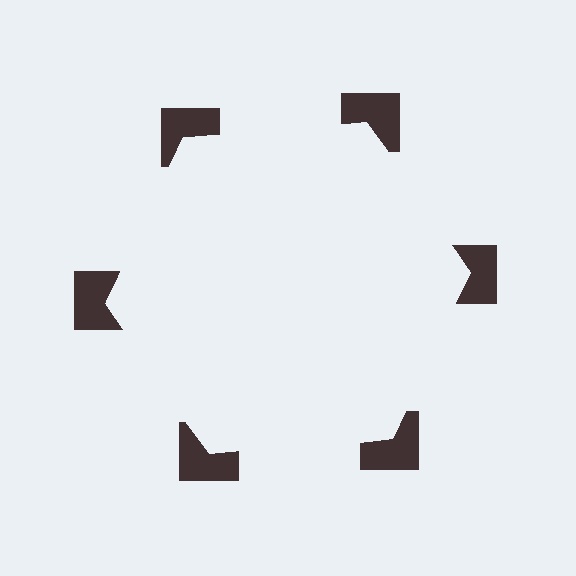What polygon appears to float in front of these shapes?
An illusory hexagon — its edges are inferred from the aligned wedge cuts in the notched squares, not physically drawn.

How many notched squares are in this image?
There are 6 — one at each vertex of the illusory hexagon.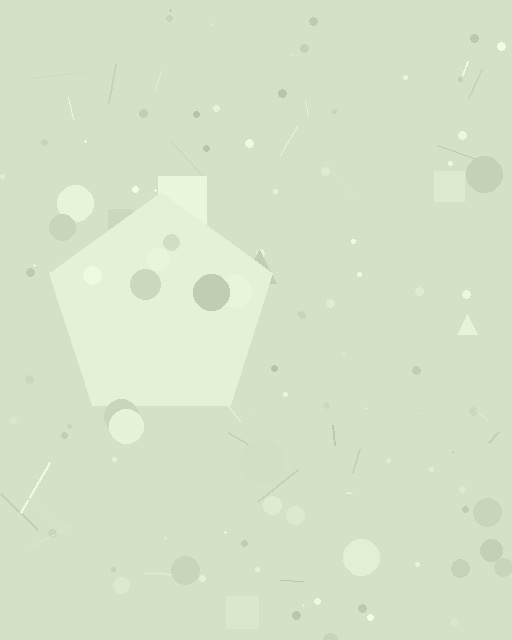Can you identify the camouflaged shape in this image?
The camouflaged shape is a pentagon.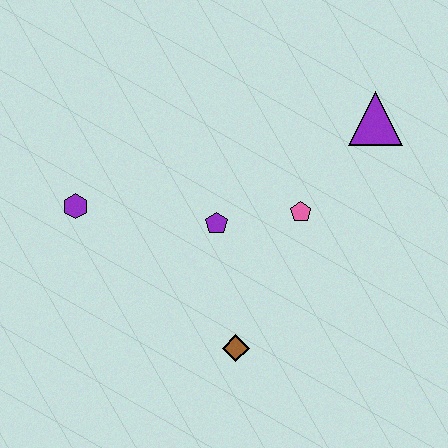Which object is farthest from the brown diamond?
The purple triangle is farthest from the brown diamond.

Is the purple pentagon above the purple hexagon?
No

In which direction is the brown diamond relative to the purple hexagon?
The brown diamond is to the right of the purple hexagon.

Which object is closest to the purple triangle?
The pink pentagon is closest to the purple triangle.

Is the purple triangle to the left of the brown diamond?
No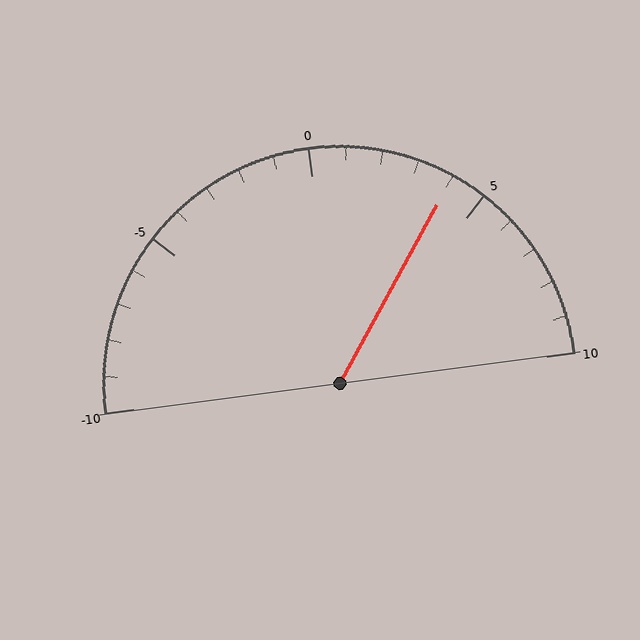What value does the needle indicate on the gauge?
The needle indicates approximately 4.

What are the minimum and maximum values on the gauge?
The gauge ranges from -10 to 10.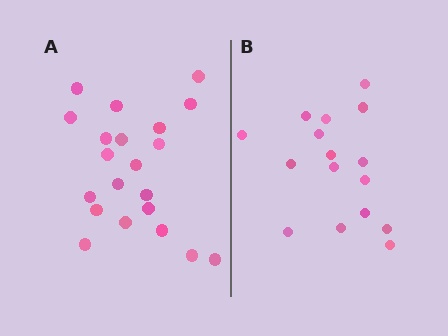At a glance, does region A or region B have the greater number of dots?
Region A (the left region) has more dots.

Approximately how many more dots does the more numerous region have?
Region A has about 5 more dots than region B.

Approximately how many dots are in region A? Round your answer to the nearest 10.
About 20 dots. (The exact count is 21, which rounds to 20.)